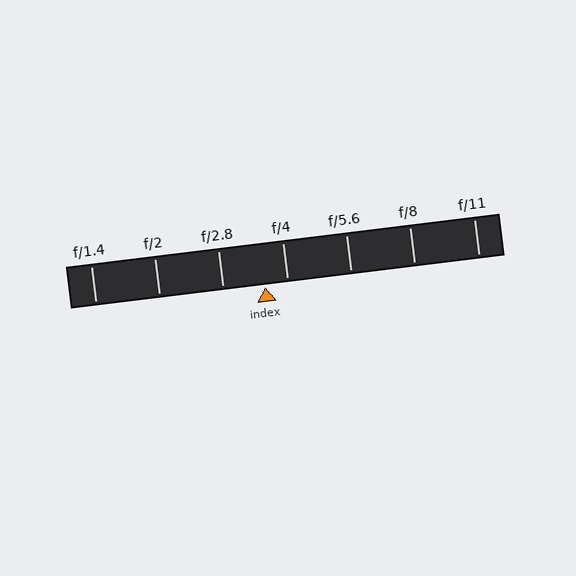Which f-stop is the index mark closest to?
The index mark is closest to f/4.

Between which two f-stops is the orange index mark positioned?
The index mark is between f/2.8 and f/4.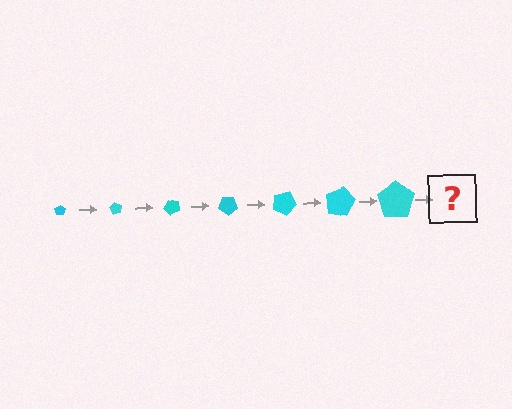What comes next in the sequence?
The next element should be a pentagon, larger than the previous one and rotated 420 degrees from the start.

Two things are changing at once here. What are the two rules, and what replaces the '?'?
The two rules are that the pentagon grows larger each step and it rotates 60 degrees each step. The '?' should be a pentagon, larger than the previous one and rotated 420 degrees from the start.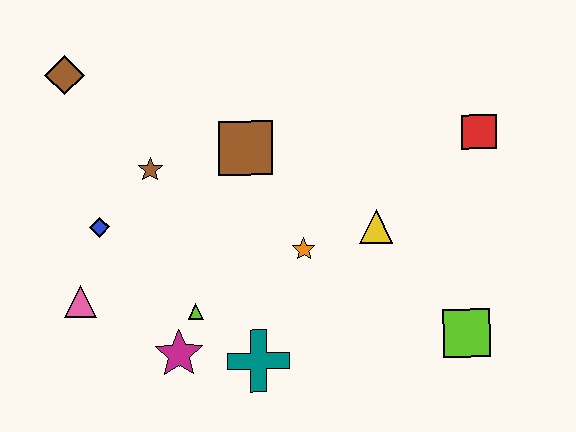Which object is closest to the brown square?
The brown star is closest to the brown square.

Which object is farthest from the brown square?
The lime square is farthest from the brown square.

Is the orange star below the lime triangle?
No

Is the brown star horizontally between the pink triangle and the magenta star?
Yes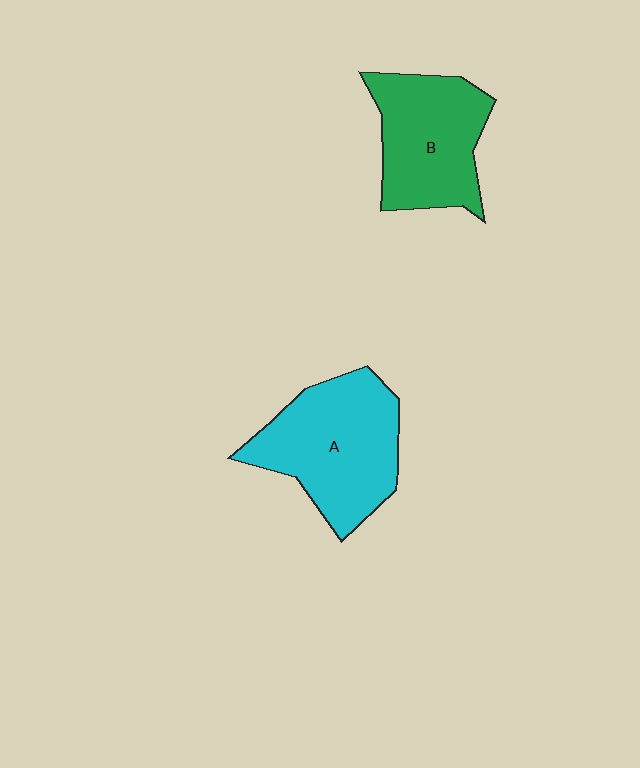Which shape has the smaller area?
Shape B (green).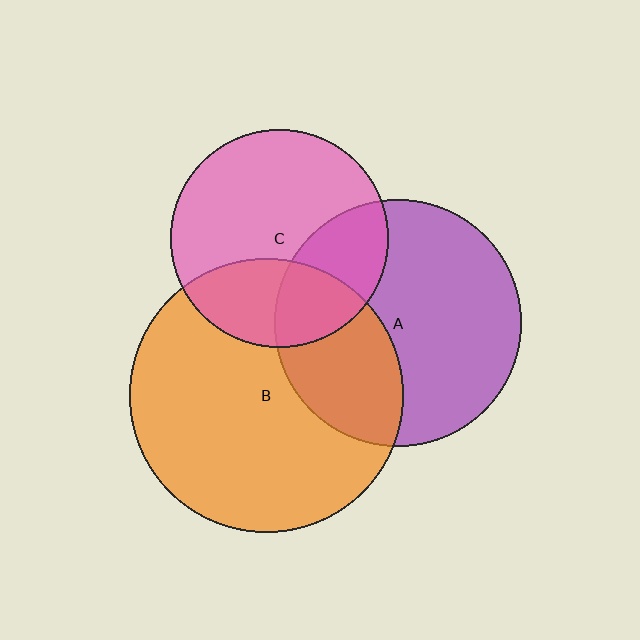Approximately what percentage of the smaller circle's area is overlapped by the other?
Approximately 35%.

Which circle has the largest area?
Circle B (orange).